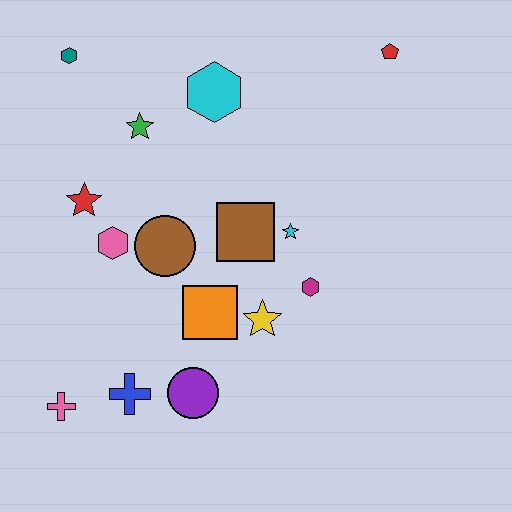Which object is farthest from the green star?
The pink cross is farthest from the green star.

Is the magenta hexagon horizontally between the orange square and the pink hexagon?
No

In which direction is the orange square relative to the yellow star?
The orange square is to the left of the yellow star.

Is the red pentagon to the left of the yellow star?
No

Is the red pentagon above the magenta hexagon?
Yes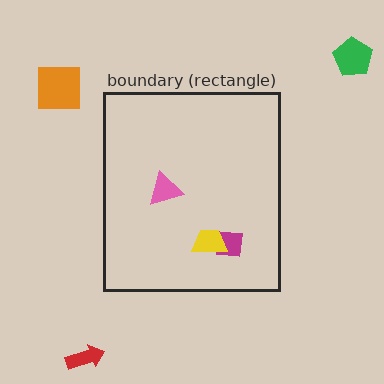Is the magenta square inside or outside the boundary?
Inside.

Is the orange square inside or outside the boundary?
Outside.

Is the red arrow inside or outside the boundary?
Outside.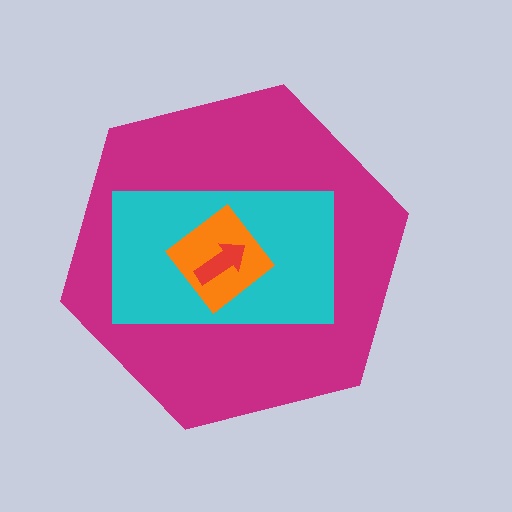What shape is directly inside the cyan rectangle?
The orange diamond.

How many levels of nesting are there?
4.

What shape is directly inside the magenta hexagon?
The cyan rectangle.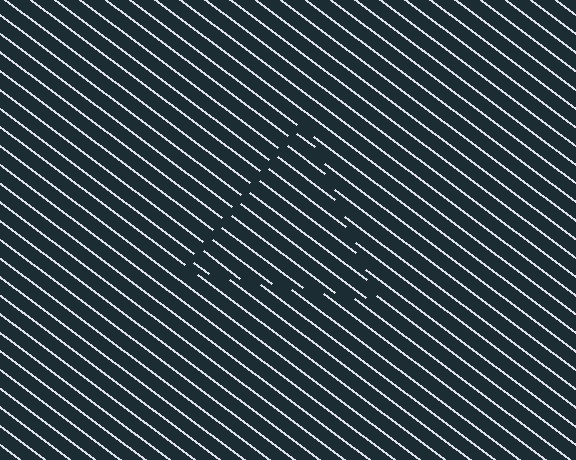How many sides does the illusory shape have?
3 sides — the line-ends trace a triangle.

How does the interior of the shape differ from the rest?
The interior of the shape contains the same grating, shifted by half a period — the contour is defined by the phase discontinuity where line-ends from the inner and outer gratings abut.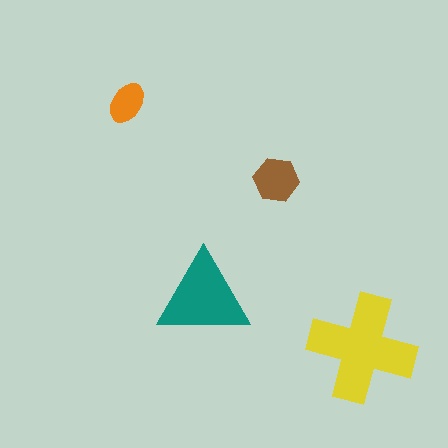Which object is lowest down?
The yellow cross is bottommost.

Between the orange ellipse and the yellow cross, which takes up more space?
The yellow cross.